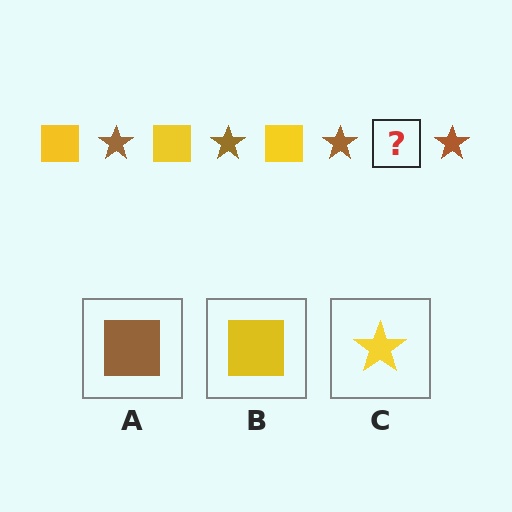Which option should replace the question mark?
Option B.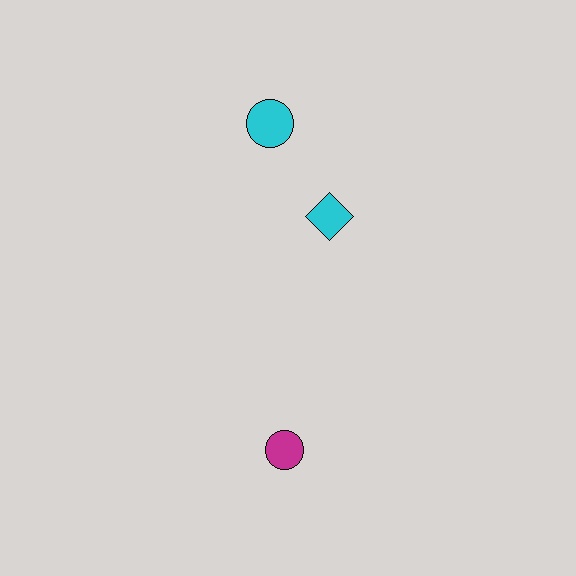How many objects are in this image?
There are 3 objects.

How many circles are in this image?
There are 2 circles.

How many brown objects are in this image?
There are no brown objects.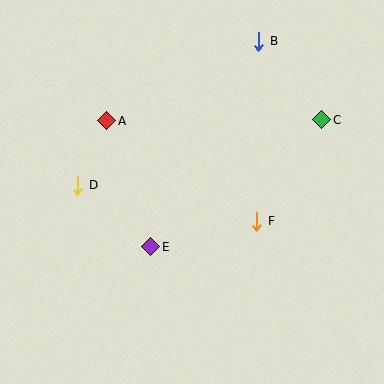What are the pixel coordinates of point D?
Point D is at (78, 185).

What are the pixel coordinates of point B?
Point B is at (259, 41).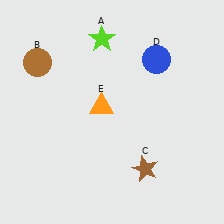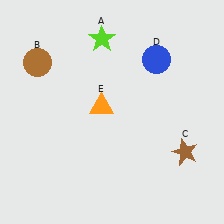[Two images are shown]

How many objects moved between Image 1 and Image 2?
1 object moved between the two images.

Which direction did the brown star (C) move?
The brown star (C) moved right.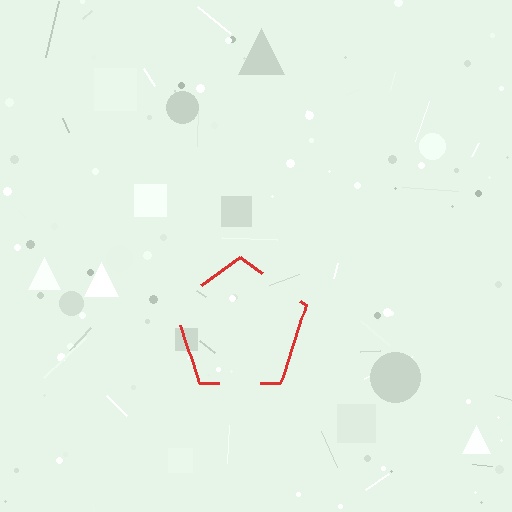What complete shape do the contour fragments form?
The contour fragments form a pentagon.